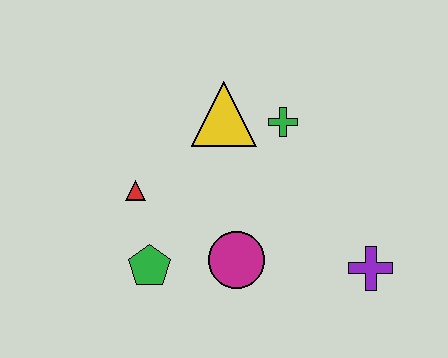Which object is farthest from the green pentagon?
The purple cross is farthest from the green pentagon.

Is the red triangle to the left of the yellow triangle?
Yes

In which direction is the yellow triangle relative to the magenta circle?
The yellow triangle is above the magenta circle.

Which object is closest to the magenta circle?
The green pentagon is closest to the magenta circle.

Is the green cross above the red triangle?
Yes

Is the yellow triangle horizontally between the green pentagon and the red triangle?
No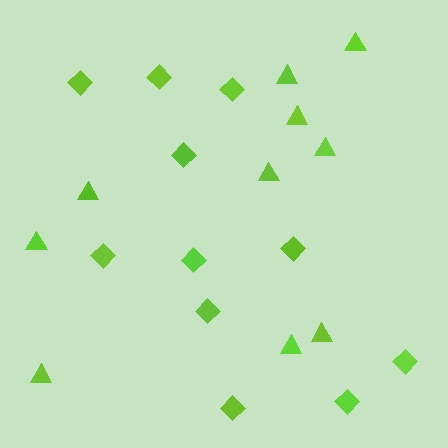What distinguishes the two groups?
There are 2 groups: one group of diamonds (11) and one group of triangles (10).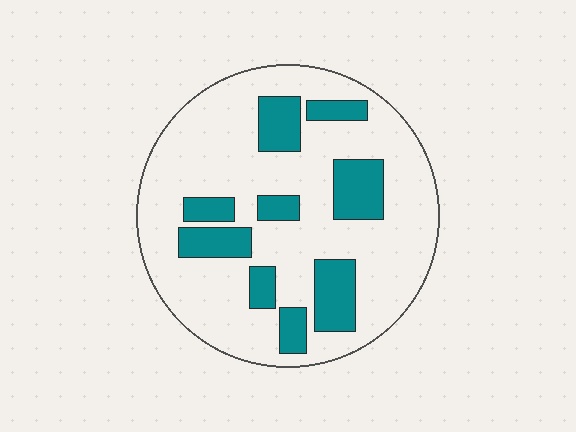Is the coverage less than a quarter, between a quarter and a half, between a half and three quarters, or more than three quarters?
Less than a quarter.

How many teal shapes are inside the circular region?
9.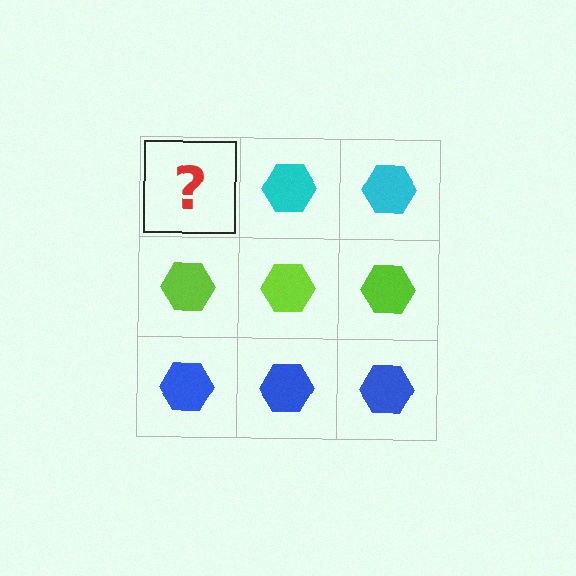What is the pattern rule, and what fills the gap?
The rule is that each row has a consistent color. The gap should be filled with a cyan hexagon.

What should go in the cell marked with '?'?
The missing cell should contain a cyan hexagon.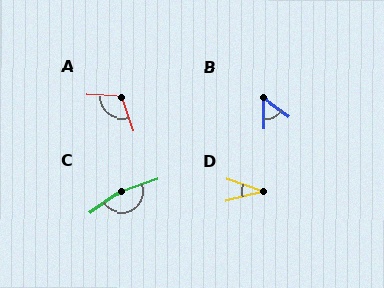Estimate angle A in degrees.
Approximately 110 degrees.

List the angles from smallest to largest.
D (33°), B (54°), A (110°), C (164°).